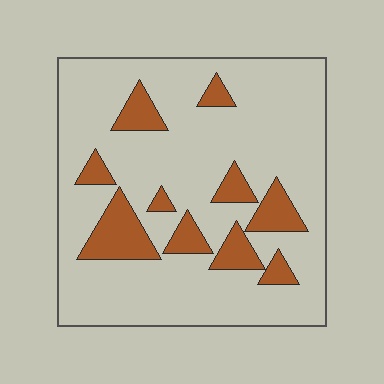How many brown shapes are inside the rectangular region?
10.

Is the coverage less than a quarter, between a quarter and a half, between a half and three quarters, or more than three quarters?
Less than a quarter.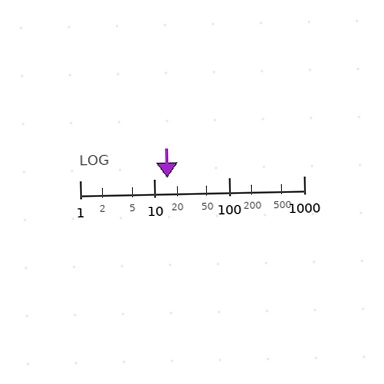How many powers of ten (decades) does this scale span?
The scale spans 3 decades, from 1 to 1000.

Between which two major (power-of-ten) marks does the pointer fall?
The pointer is between 10 and 100.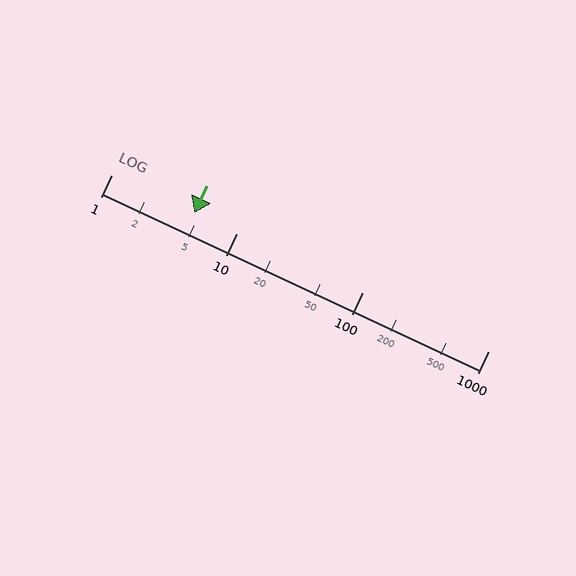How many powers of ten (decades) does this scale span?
The scale spans 3 decades, from 1 to 1000.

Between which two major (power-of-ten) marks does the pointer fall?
The pointer is between 1 and 10.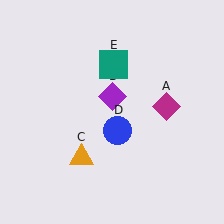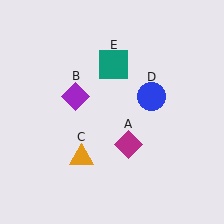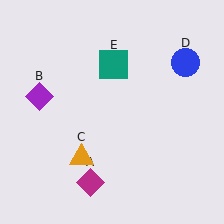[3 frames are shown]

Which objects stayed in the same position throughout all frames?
Orange triangle (object C) and teal square (object E) remained stationary.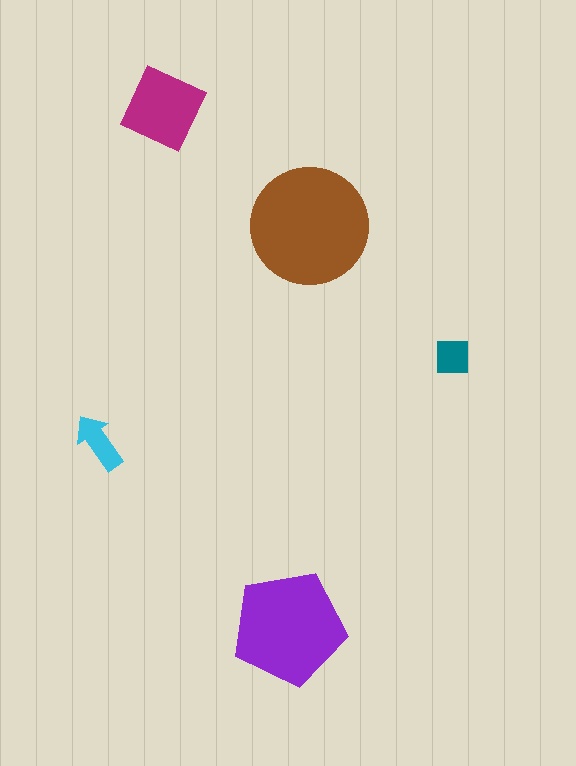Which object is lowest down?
The purple pentagon is bottommost.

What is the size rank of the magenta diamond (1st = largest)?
3rd.